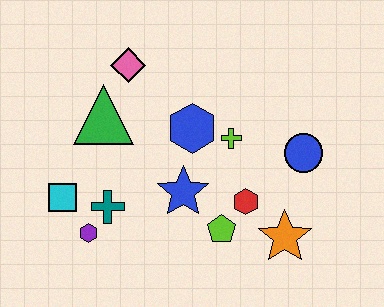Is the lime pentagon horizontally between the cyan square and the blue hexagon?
No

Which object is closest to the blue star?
The lime pentagon is closest to the blue star.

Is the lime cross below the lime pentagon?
No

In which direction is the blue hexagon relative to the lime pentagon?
The blue hexagon is above the lime pentagon.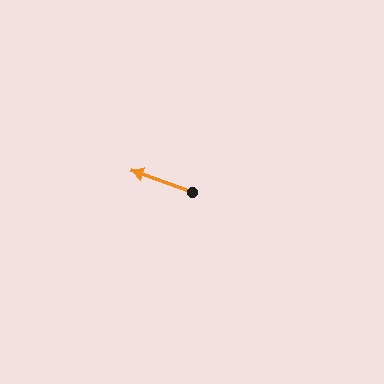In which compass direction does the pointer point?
West.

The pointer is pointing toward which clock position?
Roughly 10 o'clock.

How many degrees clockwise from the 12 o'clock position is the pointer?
Approximately 290 degrees.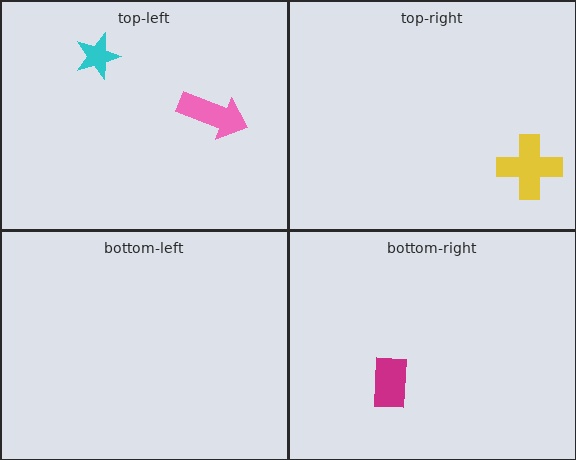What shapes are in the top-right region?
The yellow cross.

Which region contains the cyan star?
The top-left region.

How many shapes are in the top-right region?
1.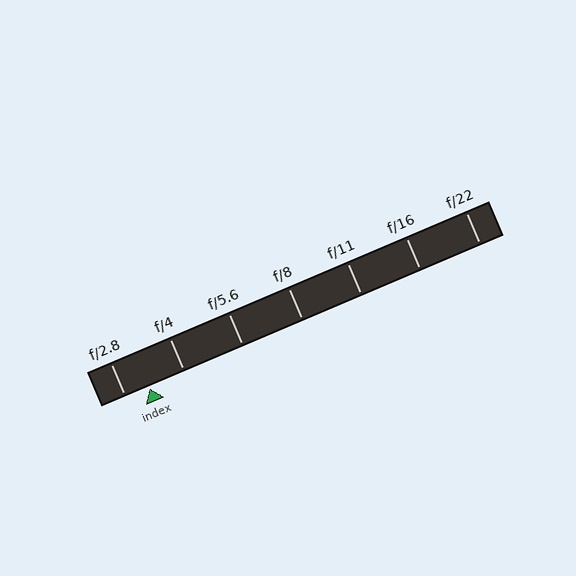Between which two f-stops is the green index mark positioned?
The index mark is between f/2.8 and f/4.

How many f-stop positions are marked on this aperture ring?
There are 7 f-stop positions marked.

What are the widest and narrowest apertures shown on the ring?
The widest aperture shown is f/2.8 and the narrowest is f/22.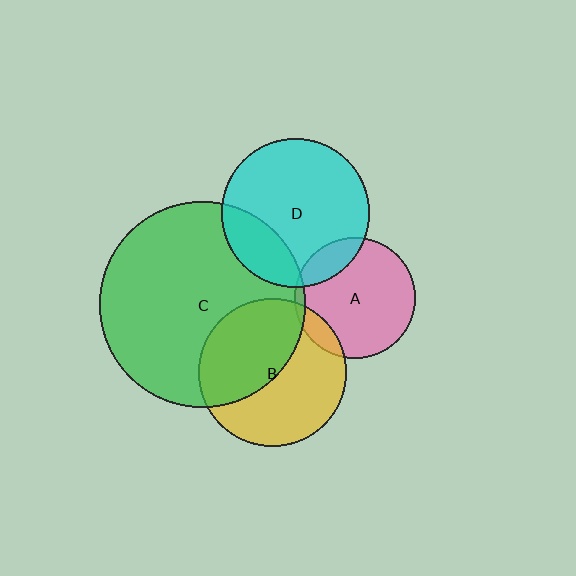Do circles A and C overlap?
Yes.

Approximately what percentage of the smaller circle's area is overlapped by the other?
Approximately 5%.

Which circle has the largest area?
Circle C (green).